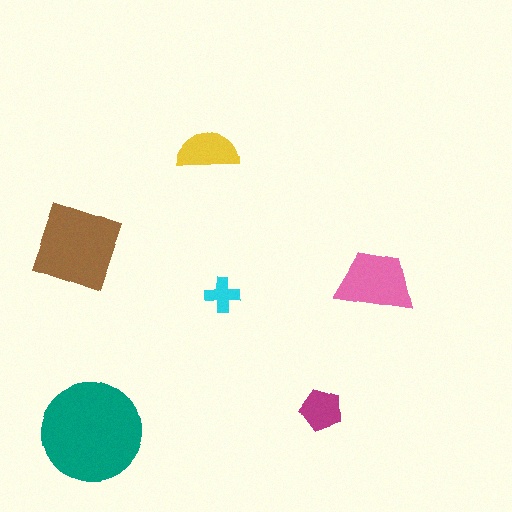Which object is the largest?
The teal circle.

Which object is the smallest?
The cyan cross.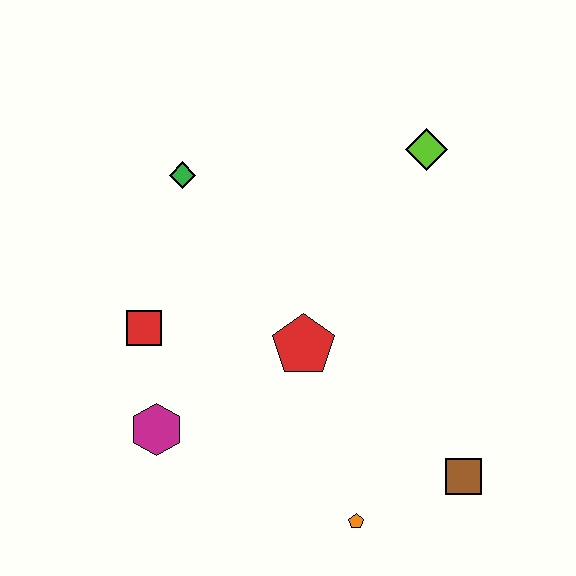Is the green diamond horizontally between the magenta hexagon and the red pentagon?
Yes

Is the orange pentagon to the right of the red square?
Yes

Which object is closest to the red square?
The magenta hexagon is closest to the red square.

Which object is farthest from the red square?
The brown square is farthest from the red square.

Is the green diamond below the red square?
No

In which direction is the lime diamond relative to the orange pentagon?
The lime diamond is above the orange pentagon.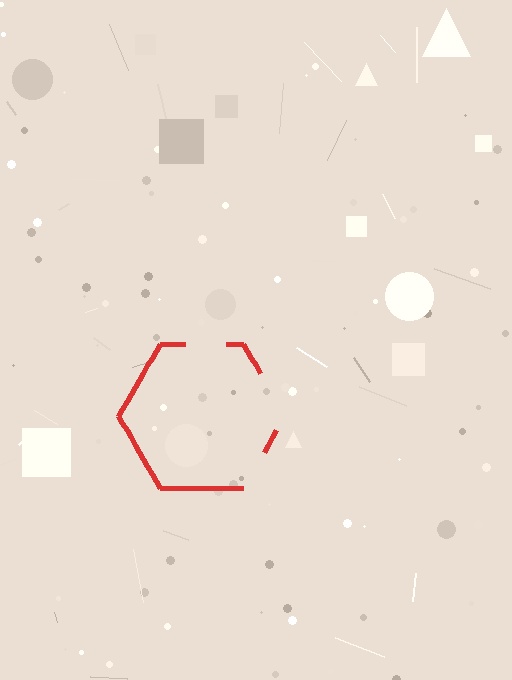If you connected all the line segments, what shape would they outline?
They would outline a hexagon.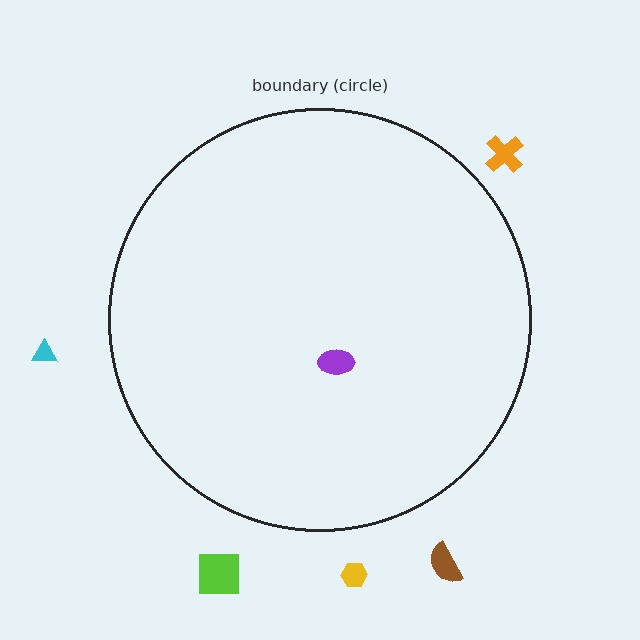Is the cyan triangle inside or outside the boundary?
Outside.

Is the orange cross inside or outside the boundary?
Outside.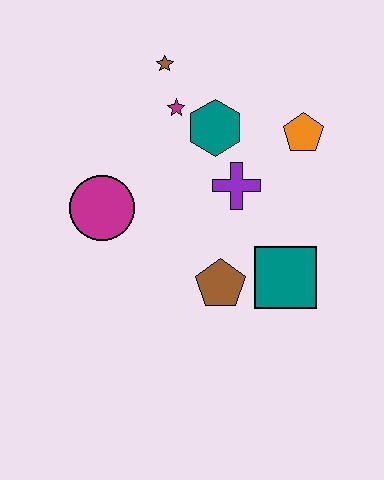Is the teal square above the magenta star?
No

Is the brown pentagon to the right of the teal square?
No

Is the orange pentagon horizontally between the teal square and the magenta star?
No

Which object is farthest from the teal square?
The brown star is farthest from the teal square.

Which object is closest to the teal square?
The brown pentagon is closest to the teal square.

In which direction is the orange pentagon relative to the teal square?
The orange pentagon is above the teal square.